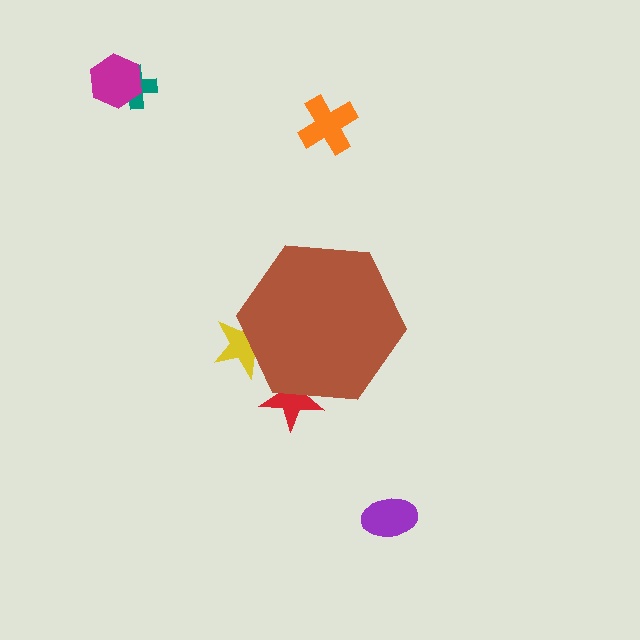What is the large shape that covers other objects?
A brown hexagon.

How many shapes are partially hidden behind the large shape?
2 shapes are partially hidden.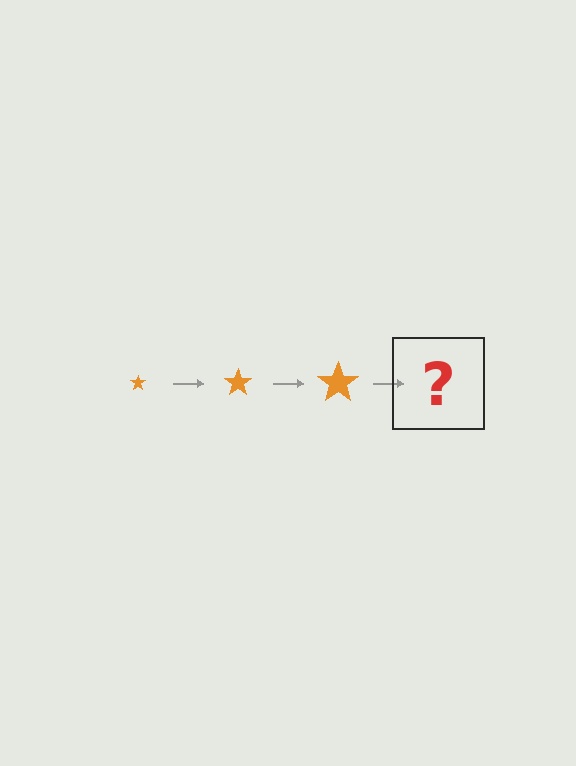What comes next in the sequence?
The next element should be an orange star, larger than the previous one.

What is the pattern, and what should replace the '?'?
The pattern is that the star gets progressively larger each step. The '?' should be an orange star, larger than the previous one.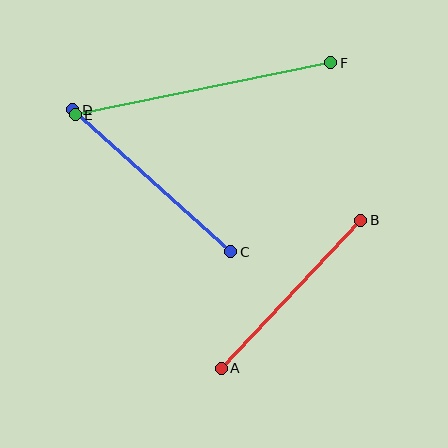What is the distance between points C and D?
The distance is approximately 213 pixels.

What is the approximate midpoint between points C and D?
The midpoint is at approximately (152, 181) pixels.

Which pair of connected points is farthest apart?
Points E and F are farthest apart.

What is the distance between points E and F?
The distance is approximately 261 pixels.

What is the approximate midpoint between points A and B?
The midpoint is at approximately (291, 294) pixels.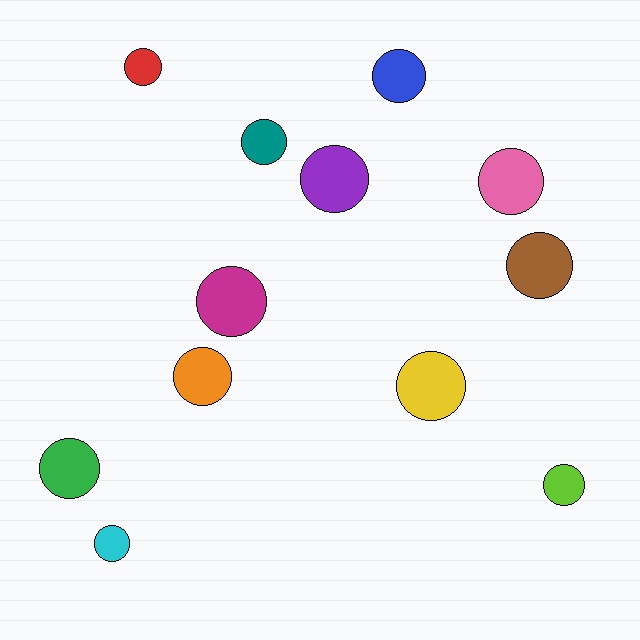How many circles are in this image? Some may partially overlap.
There are 12 circles.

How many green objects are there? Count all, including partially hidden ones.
There is 1 green object.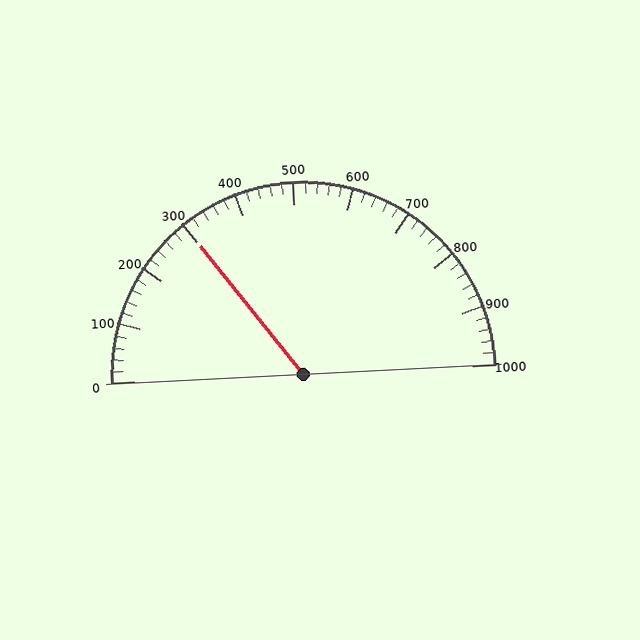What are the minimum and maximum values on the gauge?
The gauge ranges from 0 to 1000.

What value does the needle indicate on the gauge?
The needle indicates approximately 300.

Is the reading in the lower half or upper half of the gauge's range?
The reading is in the lower half of the range (0 to 1000).